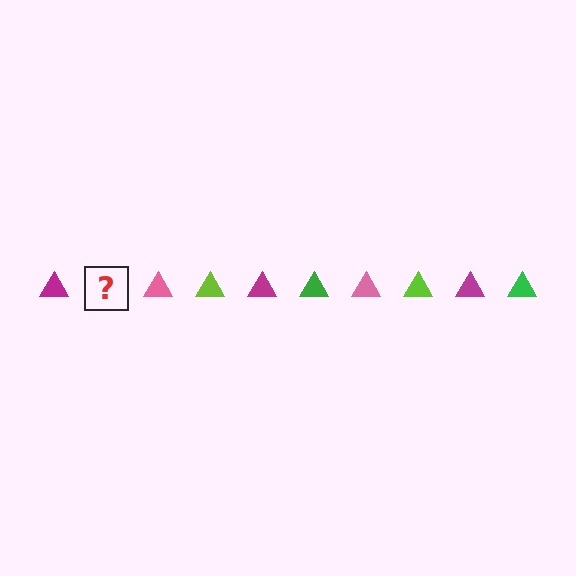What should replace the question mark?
The question mark should be replaced with a green triangle.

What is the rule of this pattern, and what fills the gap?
The rule is that the pattern cycles through magenta, green, pink, lime triangles. The gap should be filled with a green triangle.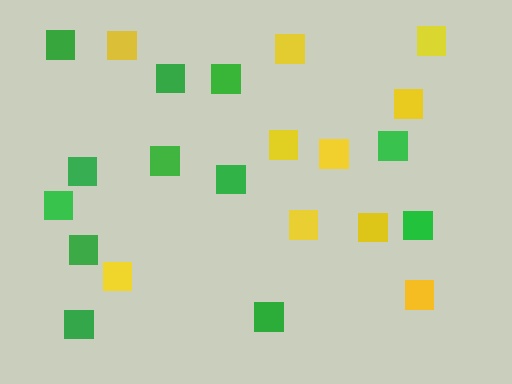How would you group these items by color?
There are 2 groups: one group of green squares (12) and one group of yellow squares (10).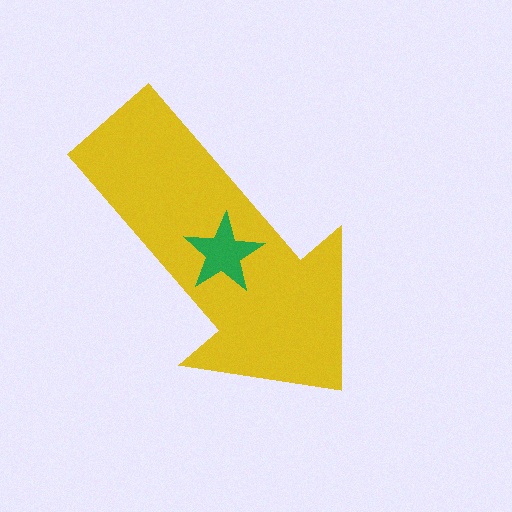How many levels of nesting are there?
2.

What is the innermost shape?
The green star.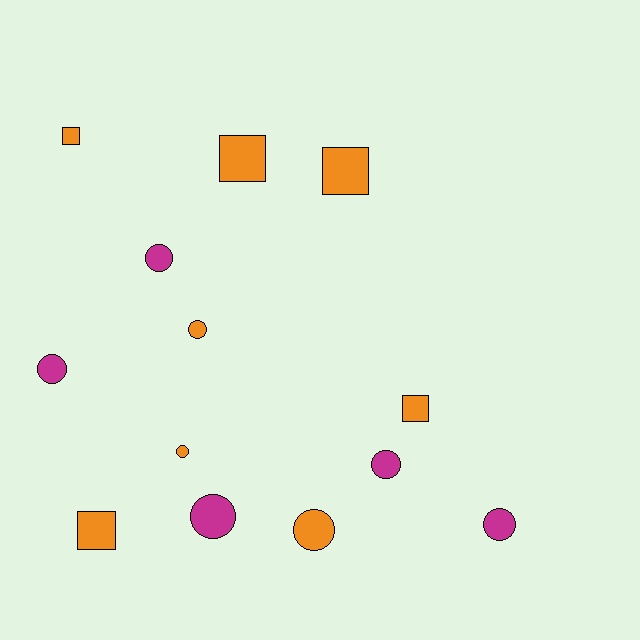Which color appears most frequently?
Orange, with 8 objects.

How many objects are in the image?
There are 13 objects.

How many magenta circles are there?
There are 5 magenta circles.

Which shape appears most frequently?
Circle, with 8 objects.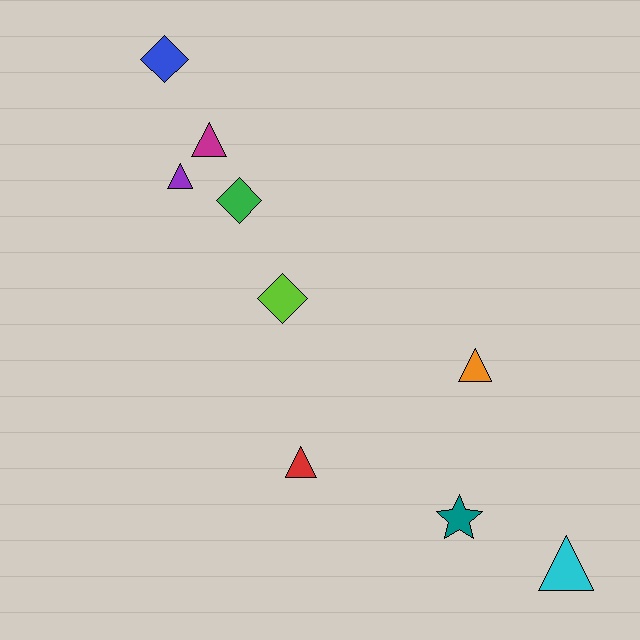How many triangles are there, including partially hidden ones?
There are 5 triangles.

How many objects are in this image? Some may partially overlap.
There are 9 objects.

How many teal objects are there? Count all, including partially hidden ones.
There is 1 teal object.